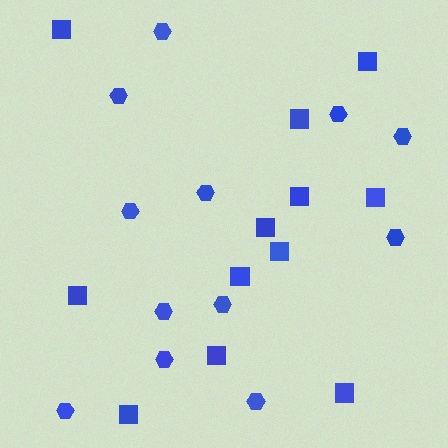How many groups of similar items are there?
There are 2 groups: one group of squares (12) and one group of hexagons (12).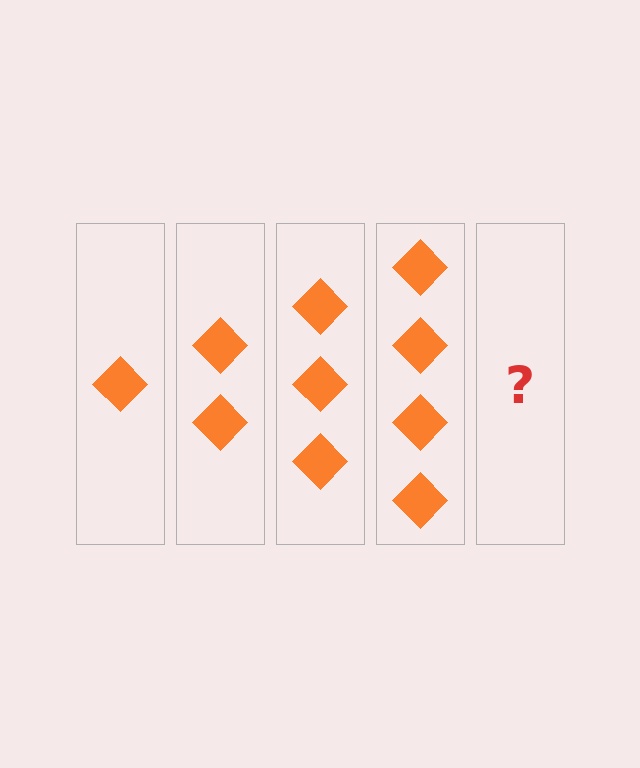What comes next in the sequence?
The next element should be 5 diamonds.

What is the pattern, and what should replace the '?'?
The pattern is that each step adds one more diamond. The '?' should be 5 diamonds.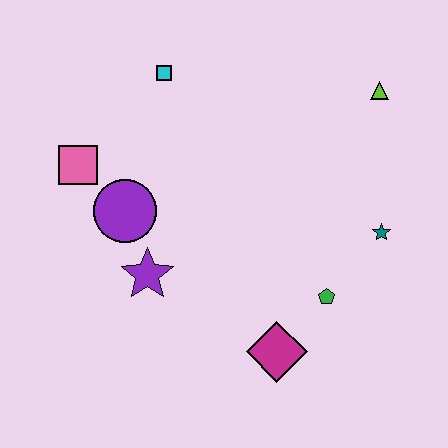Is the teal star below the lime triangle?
Yes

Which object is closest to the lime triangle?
The teal star is closest to the lime triangle.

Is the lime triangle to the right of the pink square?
Yes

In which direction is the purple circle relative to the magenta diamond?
The purple circle is to the left of the magenta diamond.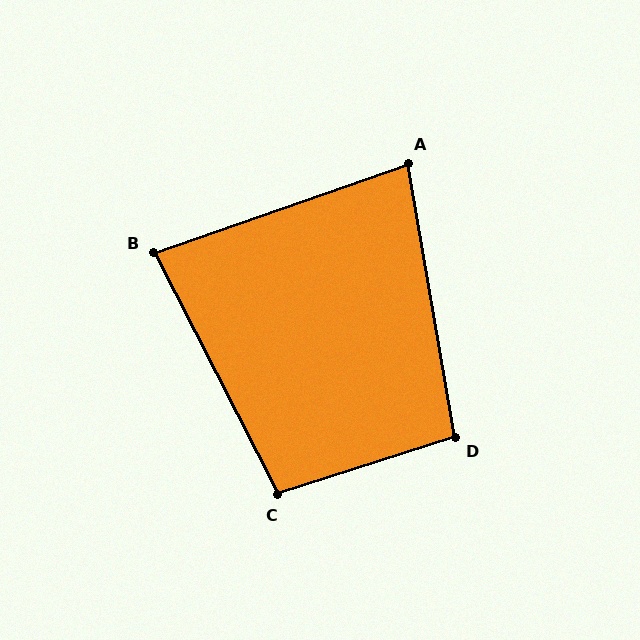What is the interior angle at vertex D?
Approximately 98 degrees (obtuse).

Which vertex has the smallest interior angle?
A, at approximately 81 degrees.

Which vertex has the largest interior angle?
C, at approximately 99 degrees.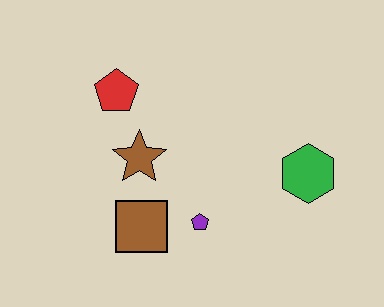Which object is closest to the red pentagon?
The brown star is closest to the red pentagon.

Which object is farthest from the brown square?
The green hexagon is farthest from the brown square.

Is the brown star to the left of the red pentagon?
No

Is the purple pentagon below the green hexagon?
Yes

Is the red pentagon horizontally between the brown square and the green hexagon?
No